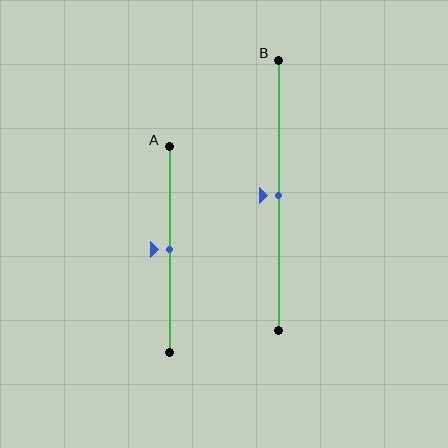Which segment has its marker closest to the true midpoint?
Segment A has its marker closest to the true midpoint.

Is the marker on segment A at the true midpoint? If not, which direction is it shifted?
Yes, the marker on segment A is at the true midpoint.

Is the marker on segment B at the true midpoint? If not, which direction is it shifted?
Yes, the marker on segment B is at the true midpoint.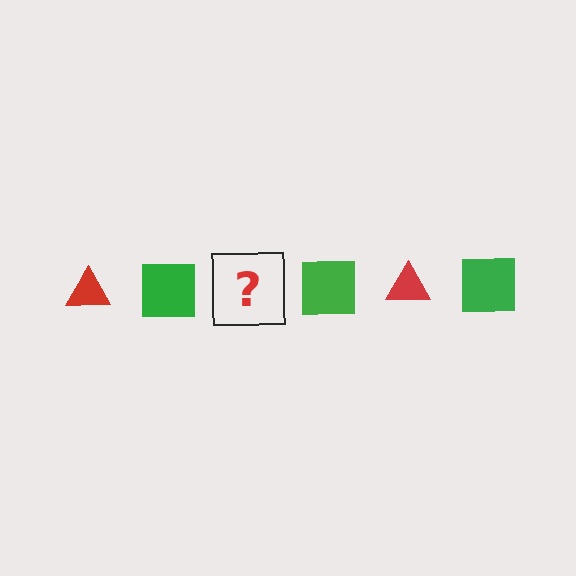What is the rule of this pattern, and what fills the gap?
The rule is that the pattern alternates between red triangle and green square. The gap should be filled with a red triangle.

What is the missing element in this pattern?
The missing element is a red triangle.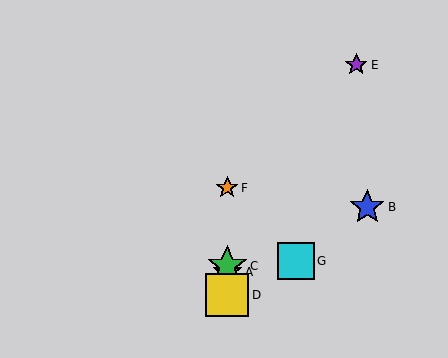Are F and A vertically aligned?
Yes, both are at x≈227.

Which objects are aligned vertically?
Objects A, C, D, F are aligned vertically.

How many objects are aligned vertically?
4 objects (A, C, D, F) are aligned vertically.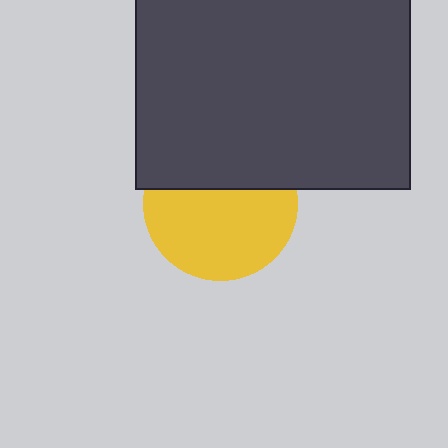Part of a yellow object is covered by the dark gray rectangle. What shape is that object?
It is a circle.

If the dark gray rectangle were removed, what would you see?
You would see the complete yellow circle.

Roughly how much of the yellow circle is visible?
About half of it is visible (roughly 61%).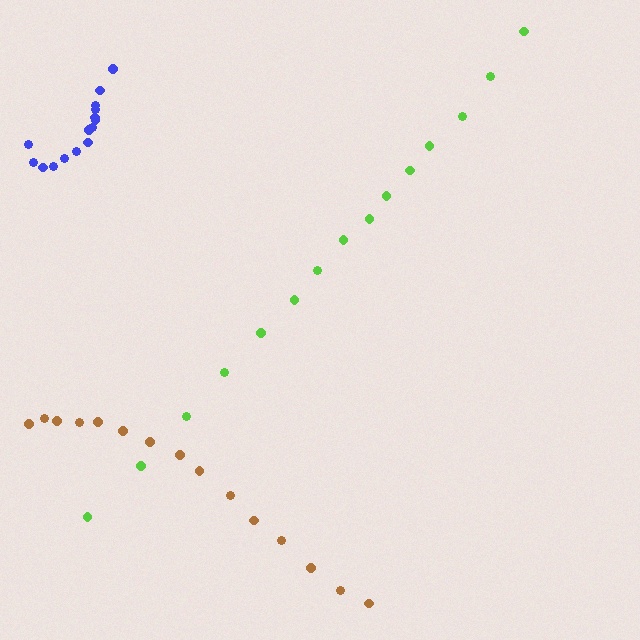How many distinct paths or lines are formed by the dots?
There are 3 distinct paths.